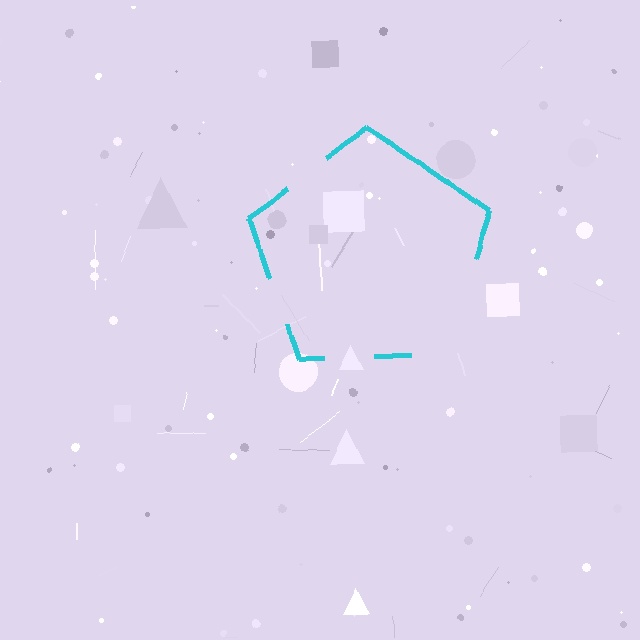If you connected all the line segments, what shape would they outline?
They would outline a pentagon.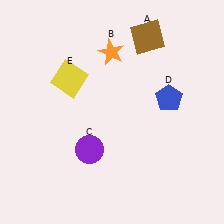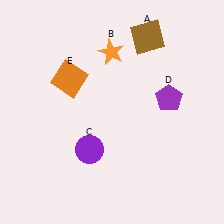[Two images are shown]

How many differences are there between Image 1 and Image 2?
There are 2 differences between the two images.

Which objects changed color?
D changed from blue to purple. E changed from yellow to orange.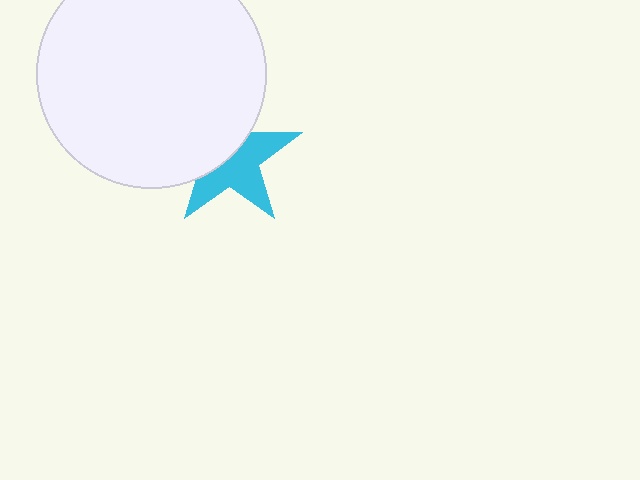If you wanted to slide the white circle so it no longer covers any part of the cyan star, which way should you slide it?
Slide it toward the upper-left — that is the most direct way to separate the two shapes.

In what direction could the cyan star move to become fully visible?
The cyan star could move toward the lower-right. That would shift it out from behind the white circle entirely.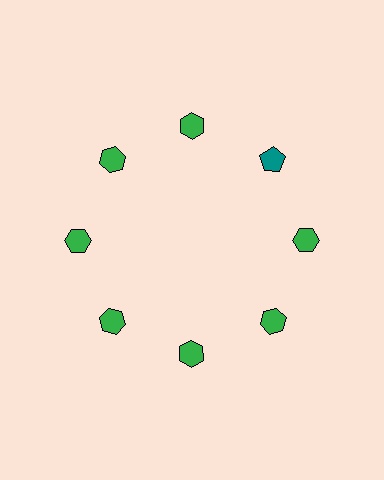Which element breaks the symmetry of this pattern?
The teal pentagon at roughly the 2 o'clock position breaks the symmetry. All other shapes are green hexagons.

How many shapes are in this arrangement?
There are 8 shapes arranged in a ring pattern.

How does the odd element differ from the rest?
It differs in both color (teal instead of green) and shape (pentagon instead of hexagon).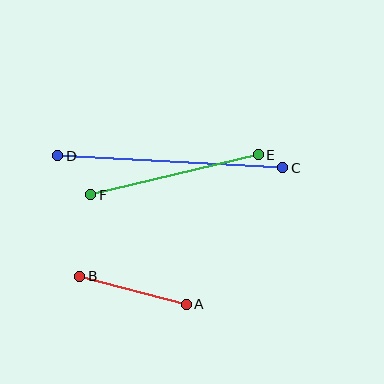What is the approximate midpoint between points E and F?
The midpoint is at approximately (175, 175) pixels.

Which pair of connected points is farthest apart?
Points C and D are farthest apart.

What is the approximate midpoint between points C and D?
The midpoint is at approximately (170, 162) pixels.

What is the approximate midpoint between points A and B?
The midpoint is at approximately (133, 290) pixels.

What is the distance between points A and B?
The distance is approximately 110 pixels.